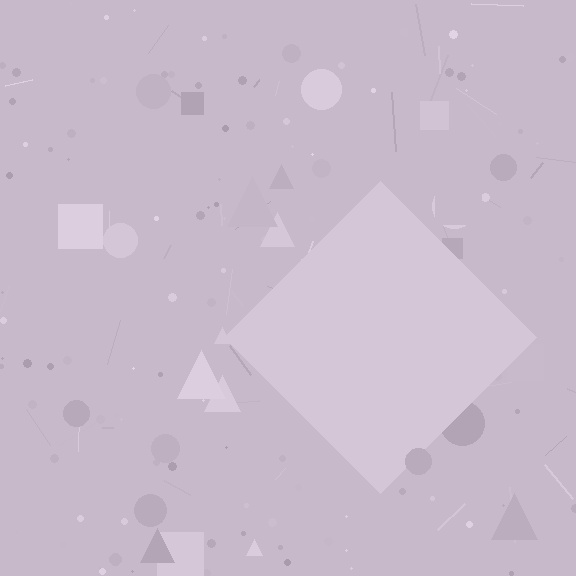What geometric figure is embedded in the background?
A diamond is embedded in the background.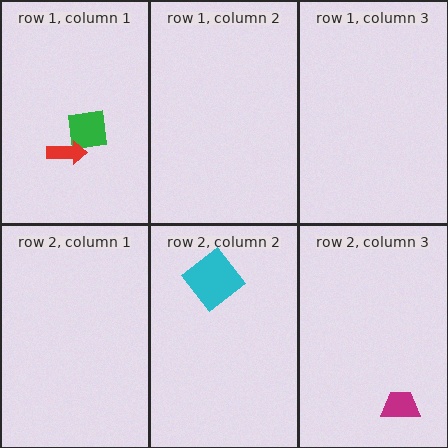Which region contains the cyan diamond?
The row 2, column 2 region.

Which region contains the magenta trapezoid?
The row 2, column 3 region.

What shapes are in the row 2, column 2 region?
The cyan diamond.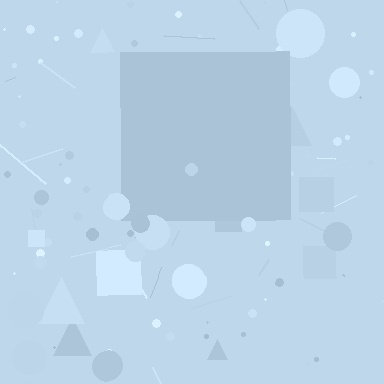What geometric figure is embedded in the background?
A square is embedded in the background.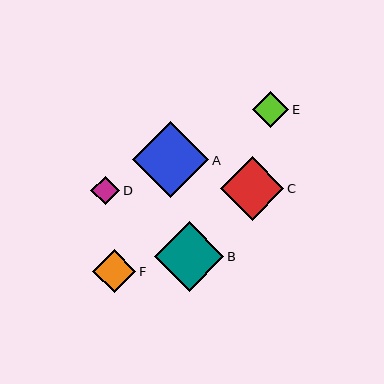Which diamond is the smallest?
Diamond D is the smallest with a size of approximately 29 pixels.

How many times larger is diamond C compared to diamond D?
Diamond C is approximately 2.2 times the size of diamond D.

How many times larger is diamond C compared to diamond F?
Diamond C is approximately 1.5 times the size of diamond F.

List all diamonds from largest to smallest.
From largest to smallest: A, B, C, F, E, D.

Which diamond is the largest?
Diamond A is the largest with a size of approximately 76 pixels.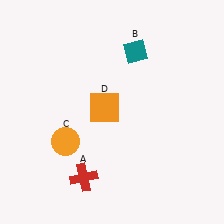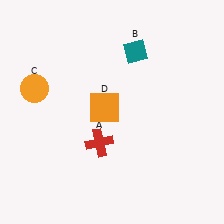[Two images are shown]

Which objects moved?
The objects that moved are: the red cross (A), the orange circle (C).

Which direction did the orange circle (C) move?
The orange circle (C) moved up.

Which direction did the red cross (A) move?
The red cross (A) moved up.